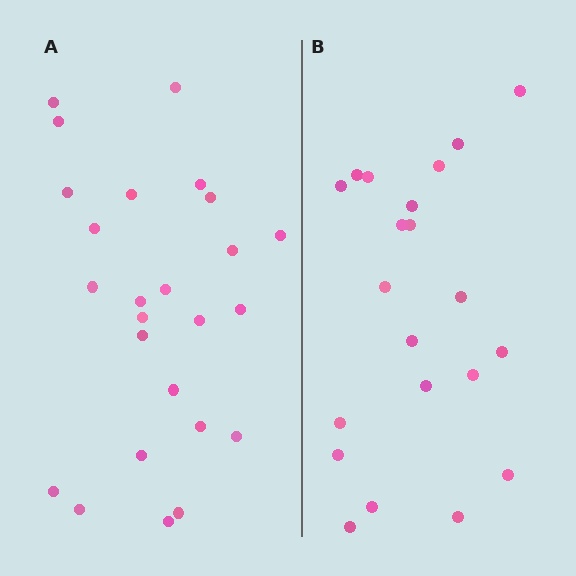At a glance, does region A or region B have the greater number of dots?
Region A (the left region) has more dots.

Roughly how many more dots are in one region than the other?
Region A has about 4 more dots than region B.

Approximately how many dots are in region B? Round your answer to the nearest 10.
About 20 dots. (The exact count is 21, which rounds to 20.)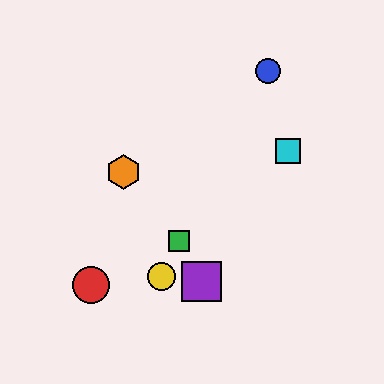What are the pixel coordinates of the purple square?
The purple square is at (201, 281).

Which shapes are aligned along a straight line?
The blue circle, the green square, the yellow circle are aligned along a straight line.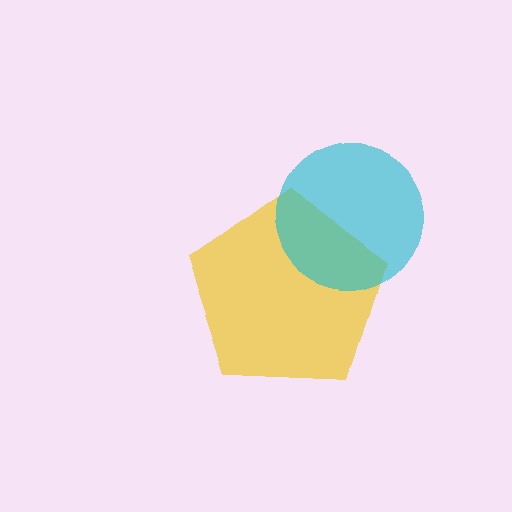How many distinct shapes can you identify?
There are 2 distinct shapes: a yellow pentagon, a cyan circle.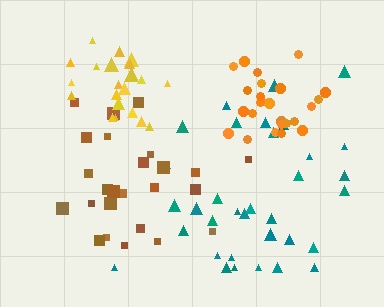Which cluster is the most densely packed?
Orange.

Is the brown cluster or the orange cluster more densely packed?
Orange.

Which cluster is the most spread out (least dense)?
Teal.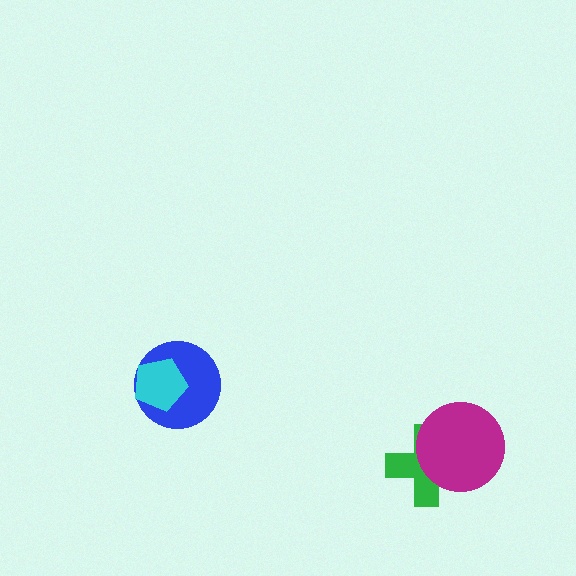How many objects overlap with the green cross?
1 object overlaps with the green cross.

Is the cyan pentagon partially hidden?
No, no other shape covers it.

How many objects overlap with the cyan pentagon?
1 object overlaps with the cyan pentagon.